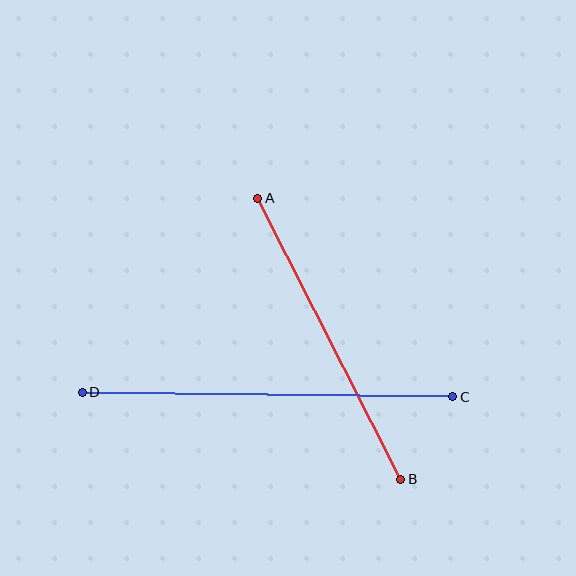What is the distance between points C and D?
The distance is approximately 371 pixels.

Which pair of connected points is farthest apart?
Points C and D are farthest apart.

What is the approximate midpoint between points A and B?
The midpoint is at approximately (329, 339) pixels.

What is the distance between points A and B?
The distance is approximately 315 pixels.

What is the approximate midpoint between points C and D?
The midpoint is at approximately (267, 395) pixels.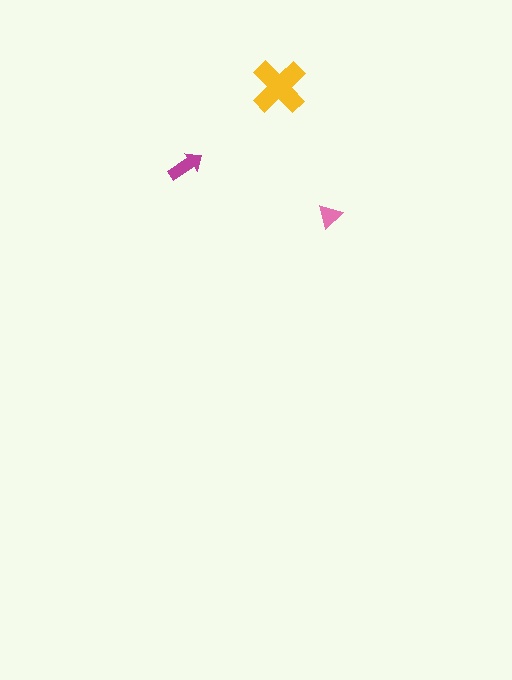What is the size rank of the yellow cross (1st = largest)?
1st.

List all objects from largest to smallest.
The yellow cross, the magenta arrow, the pink triangle.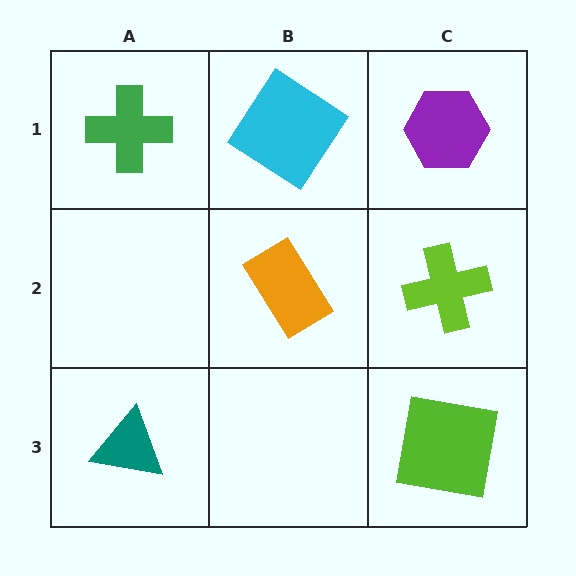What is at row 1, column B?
A cyan diamond.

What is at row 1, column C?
A purple hexagon.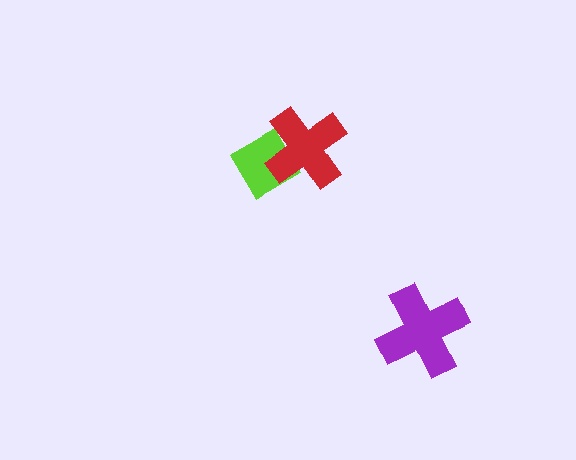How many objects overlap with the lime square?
1 object overlaps with the lime square.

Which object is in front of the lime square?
The red cross is in front of the lime square.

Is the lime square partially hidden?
Yes, it is partially covered by another shape.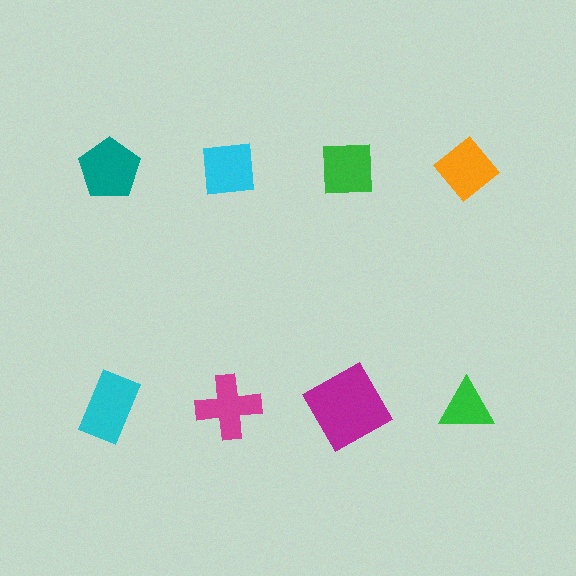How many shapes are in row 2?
4 shapes.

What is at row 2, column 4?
A green triangle.